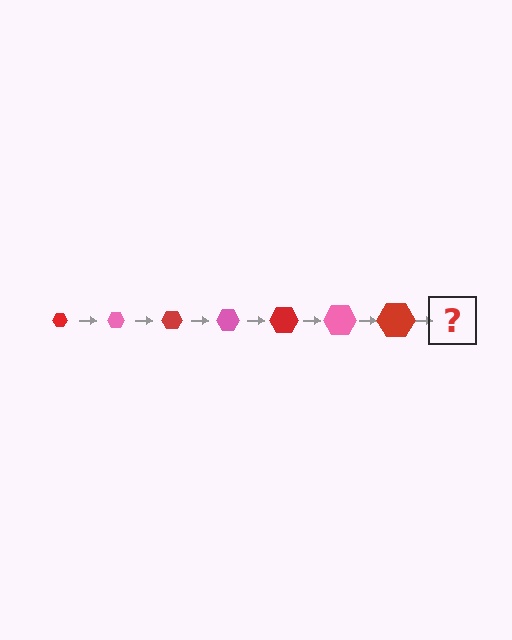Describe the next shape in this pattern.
It should be a pink hexagon, larger than the previous one.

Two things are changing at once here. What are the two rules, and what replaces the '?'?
The two rules are that the hexagon grows larger each step and the color cycles through red and pink. The '?' should be a pink hexagon, larger than the previous one.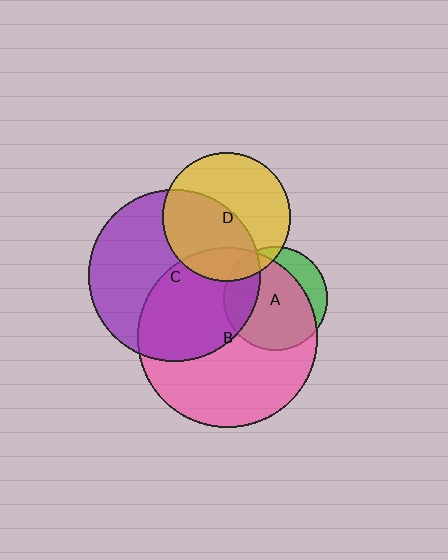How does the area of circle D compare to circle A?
Approximately 1.5 times.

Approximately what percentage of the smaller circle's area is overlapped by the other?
Approximately 15%.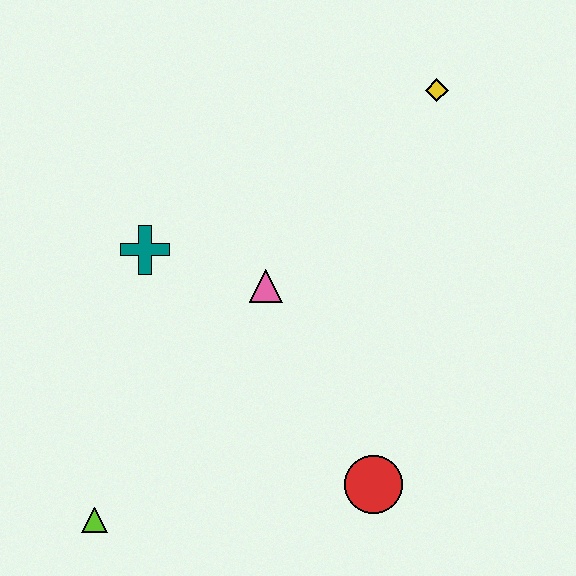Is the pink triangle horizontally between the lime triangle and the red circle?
Yes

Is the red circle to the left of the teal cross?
No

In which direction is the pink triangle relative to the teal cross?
The pink triangle is to the right of the teal cross.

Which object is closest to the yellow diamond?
The pink triangle is closest to the yellow diamond.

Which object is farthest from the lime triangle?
The yellow diamond is farthest from the lime triangle.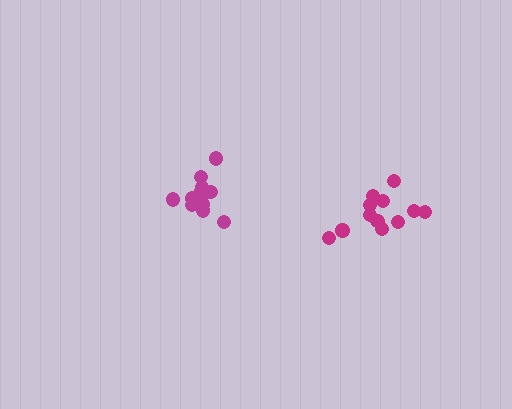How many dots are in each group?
Group 1: 13 dots, Group 2: 12 dots (25 total).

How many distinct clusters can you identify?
There are 2 distinct clusters.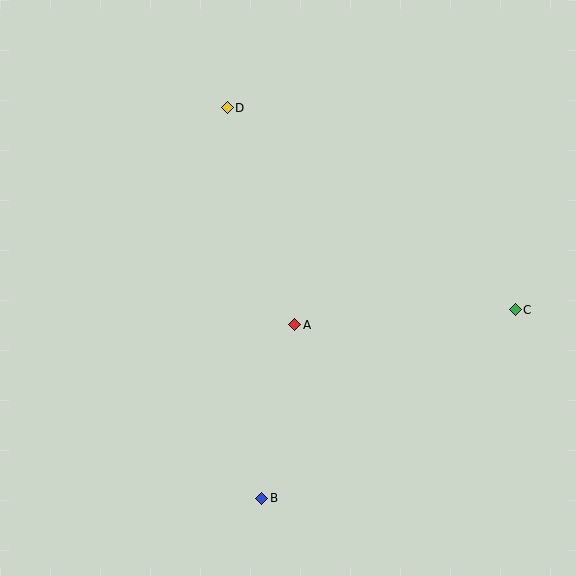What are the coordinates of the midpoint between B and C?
The midpoint between B and C is at (388, 404).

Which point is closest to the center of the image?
Point A at (295, 325) is closest to the center.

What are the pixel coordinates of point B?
Point B is at (262, 498).